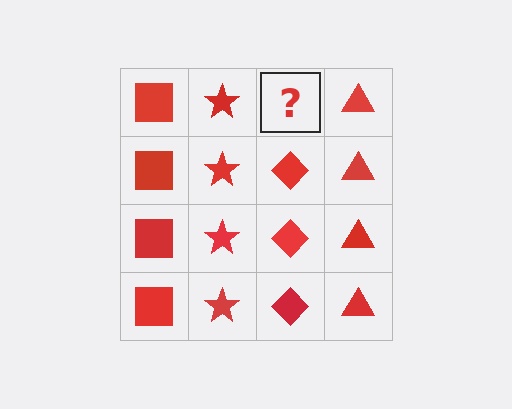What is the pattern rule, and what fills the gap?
The rule is that each column has a consistent shape. The gap should be filled with a red diamond.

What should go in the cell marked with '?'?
The missing cell should contain a red diamond.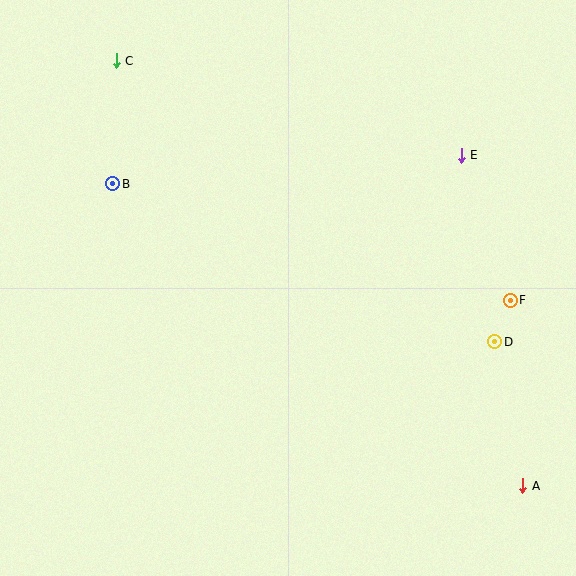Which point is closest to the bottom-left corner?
Point B is closest to the bottom-left corner.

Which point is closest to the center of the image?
Point B at (113, 184) is closest to the center.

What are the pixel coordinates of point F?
Point F is at (510, 300).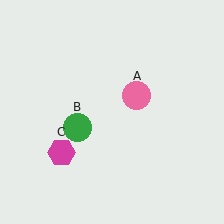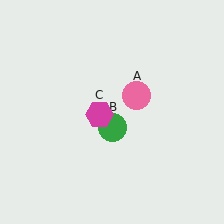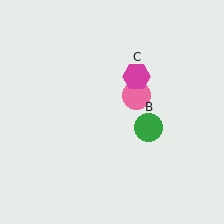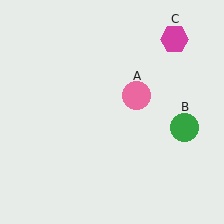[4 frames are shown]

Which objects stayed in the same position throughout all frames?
Pink circle (object A) remained stationary.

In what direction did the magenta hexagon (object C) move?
The magenta hexagon (object C) moved up and to the right.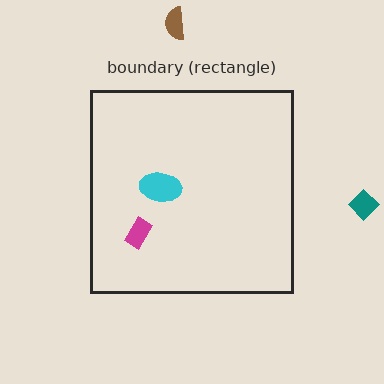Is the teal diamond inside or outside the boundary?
Outside.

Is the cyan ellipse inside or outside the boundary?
Inside.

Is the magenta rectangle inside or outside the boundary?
Inside.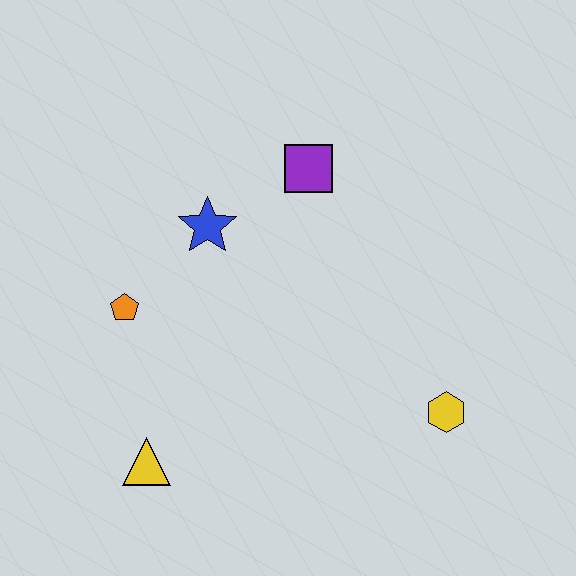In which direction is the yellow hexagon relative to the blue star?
The yellow hexagon is to the right of the blue star.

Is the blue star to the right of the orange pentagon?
Yes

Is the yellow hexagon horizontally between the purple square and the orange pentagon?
No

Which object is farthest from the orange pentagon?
The yellow hexagon is farthest from the orange pentagon.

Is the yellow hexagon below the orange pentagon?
Yes